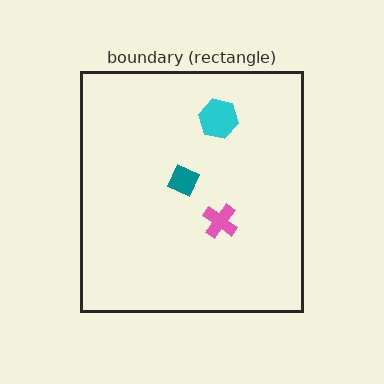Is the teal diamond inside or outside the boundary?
Inside.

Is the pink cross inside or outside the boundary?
Inside.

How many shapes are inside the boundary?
3 inside, 0 outside.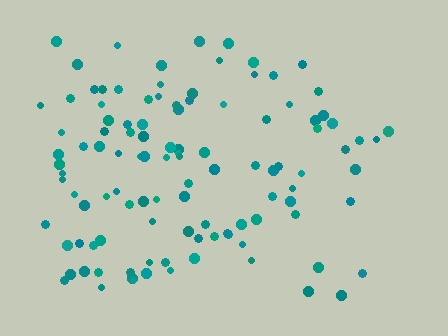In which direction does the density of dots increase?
From right to left, with the left side densest.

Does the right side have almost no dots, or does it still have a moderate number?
Still a moderate number, just noticeably fewer than the left.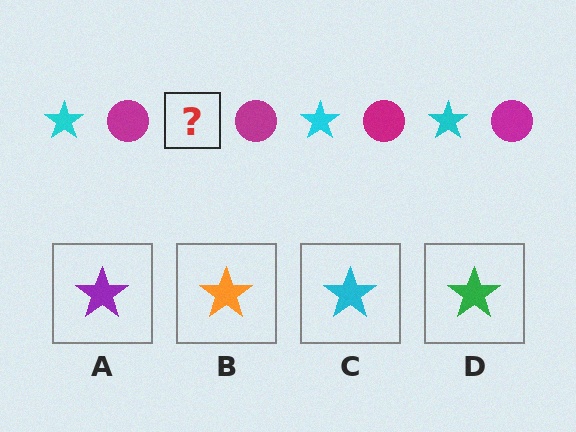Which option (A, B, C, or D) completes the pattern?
C.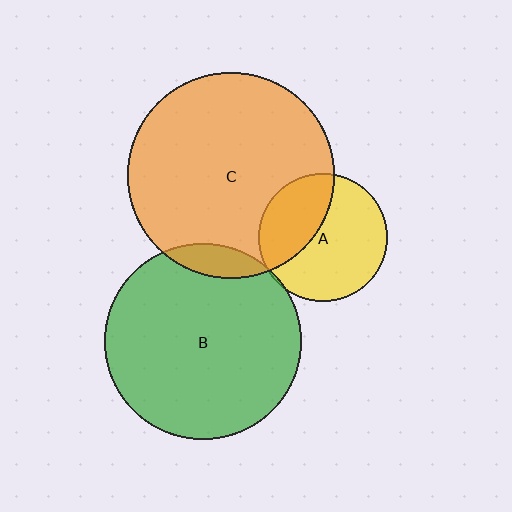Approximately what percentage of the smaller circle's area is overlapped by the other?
Approximately 5%.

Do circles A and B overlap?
Yes.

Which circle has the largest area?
Circle C (orange).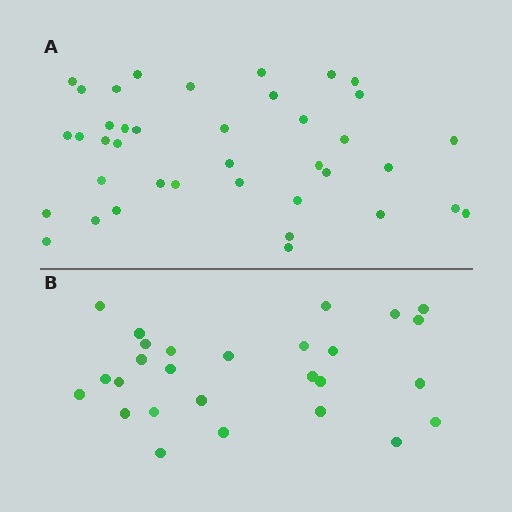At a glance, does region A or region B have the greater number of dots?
Region A (the top region) has more dots.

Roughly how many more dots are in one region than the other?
Region A has roughly 12 or so more dots than region B.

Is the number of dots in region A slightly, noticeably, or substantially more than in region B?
Region A has noticeably more, but not dramatically so. The ratio is roughly 1.4 to 1.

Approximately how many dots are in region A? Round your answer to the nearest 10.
About 40 dots. (The exact count is 39, which rounds to 40.)